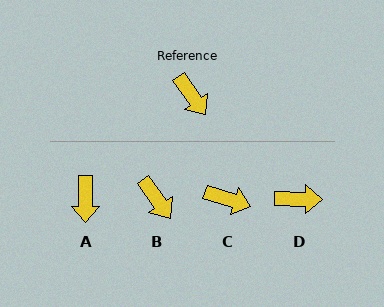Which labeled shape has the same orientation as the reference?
B.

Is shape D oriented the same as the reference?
No, it is off by about 55 degrees.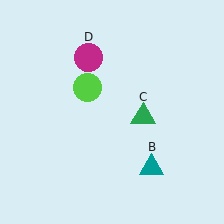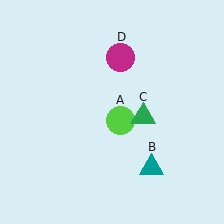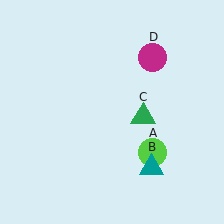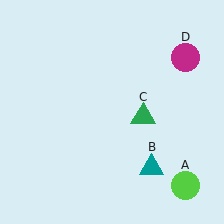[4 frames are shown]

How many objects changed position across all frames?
2 objects changed position: lime circle (object A), magenta circle (object D).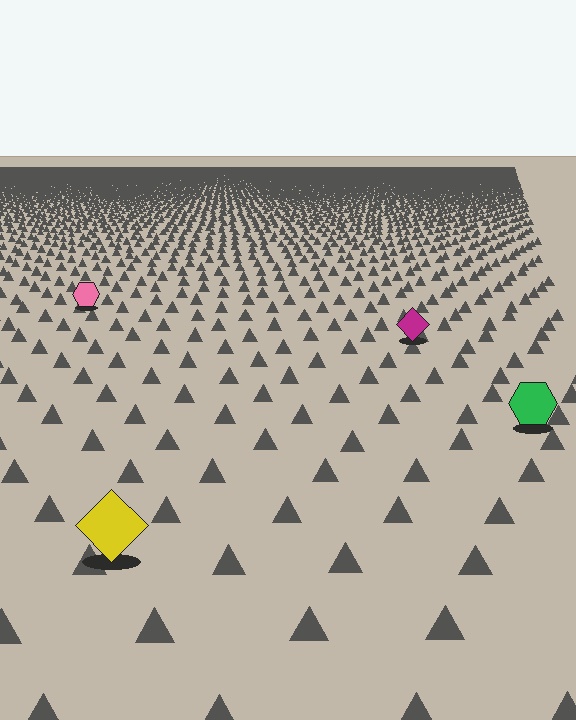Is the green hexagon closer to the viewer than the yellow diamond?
No. The yellow diamond is closer — you can tell from the texture gradient: the ground texture is coarser near it.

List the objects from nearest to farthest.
From nearest to farthest: the yellow diamond, the green hexagon, the magenta diamond, the pink hexagon.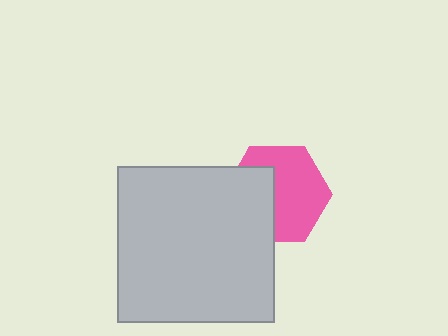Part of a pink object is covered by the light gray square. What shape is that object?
It is a hexagon.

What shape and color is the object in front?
The object in front is a light gray square.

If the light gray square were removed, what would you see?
You would see the complete pink hexagon.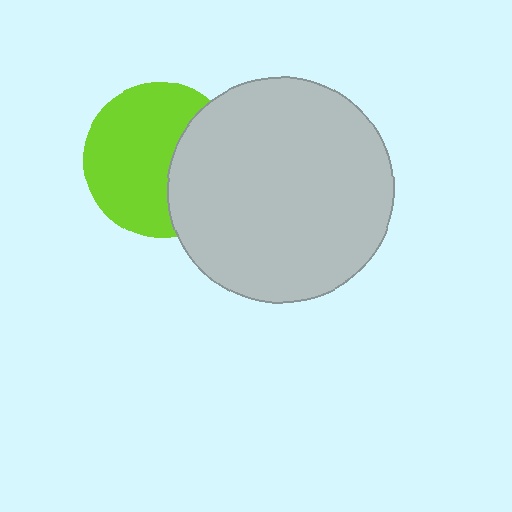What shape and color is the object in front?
The object in front is a light gray circle.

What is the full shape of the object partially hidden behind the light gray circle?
The partially hidden object is a lime circle.